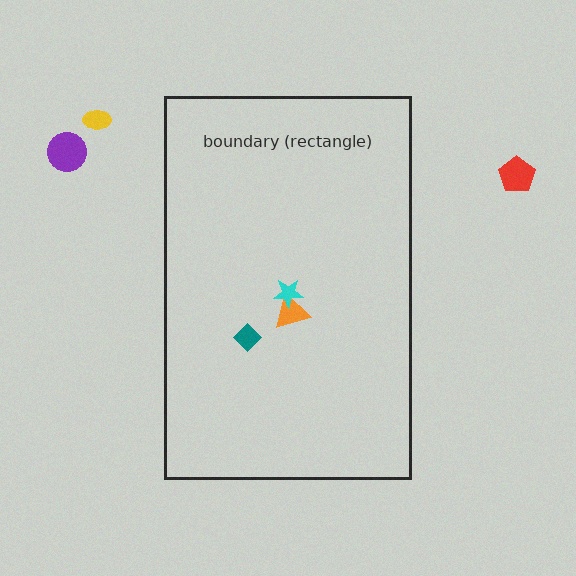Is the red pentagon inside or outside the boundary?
Outside.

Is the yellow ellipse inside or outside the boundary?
Outside.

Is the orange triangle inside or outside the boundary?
Inside.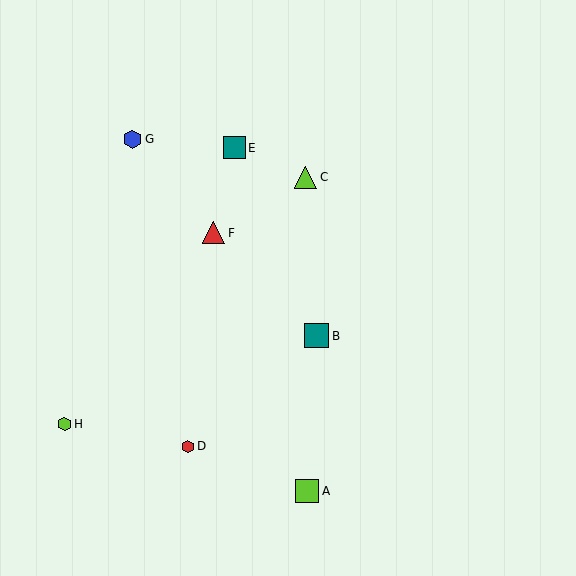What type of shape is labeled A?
Shape A is a lime square.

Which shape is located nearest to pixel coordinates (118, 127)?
The blue hexagon (labeled G) at (132, 139) is nearest to that location.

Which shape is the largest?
The teal square (labeled B) is the largest.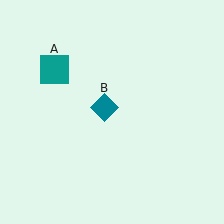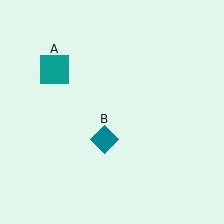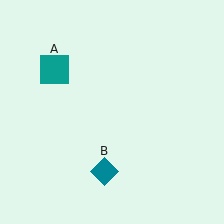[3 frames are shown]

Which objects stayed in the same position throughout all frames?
Teal square (object A) remained stationary.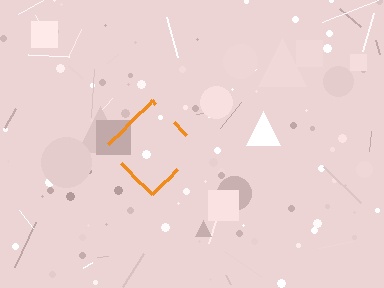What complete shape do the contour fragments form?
The contour fragments form a diamond.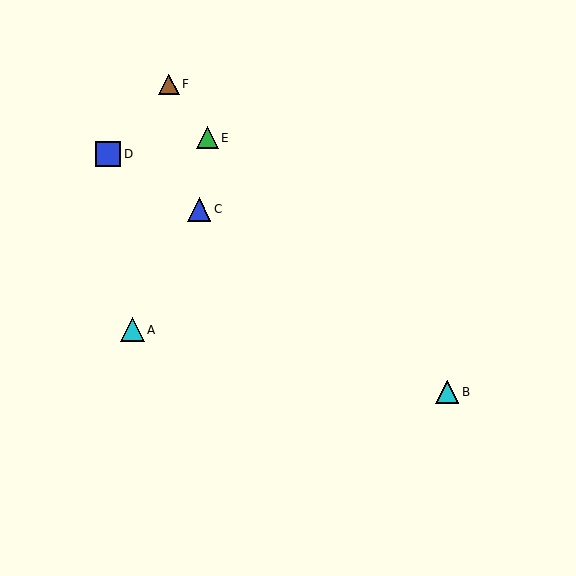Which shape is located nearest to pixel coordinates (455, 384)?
The cyan triangle (labeled B) at (447, 392) is nearest to that location.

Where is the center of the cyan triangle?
The center of the cyan triangle is at (447, 392).